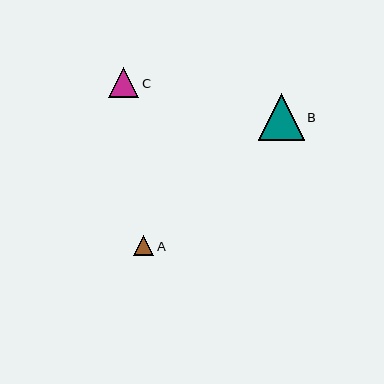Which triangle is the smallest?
Triangle A is the smallest with a size of approximately 21 pixels.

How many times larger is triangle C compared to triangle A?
Triangle C is approximately 1.4 times the size of triangle A.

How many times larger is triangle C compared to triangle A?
Triangle C is approximately 1.4 times the size of triangle A.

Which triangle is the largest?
Triangle B is the largest with a size of approximately 46 pixels.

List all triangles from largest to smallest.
From largest to smallest: B, C, A.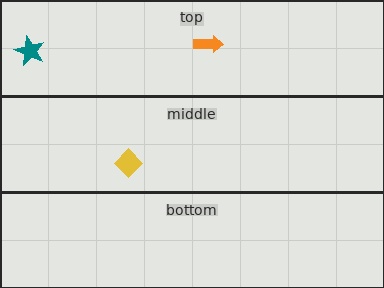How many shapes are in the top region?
2.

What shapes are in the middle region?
The yellow diamond.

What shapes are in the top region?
The orange arrow, the teal star.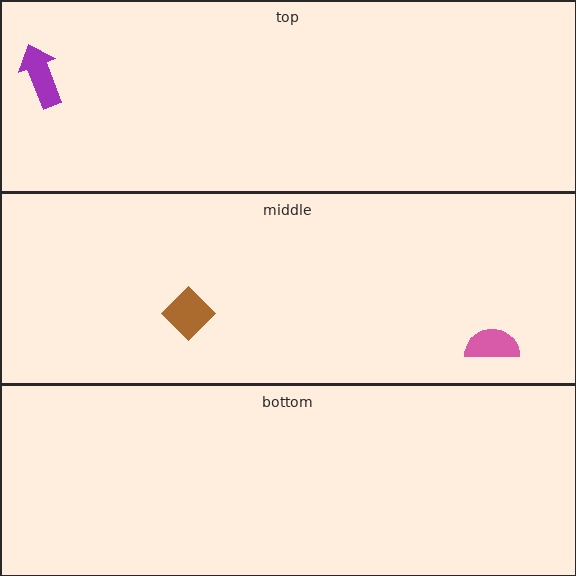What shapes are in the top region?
The purple arrow.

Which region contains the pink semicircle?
The middle region.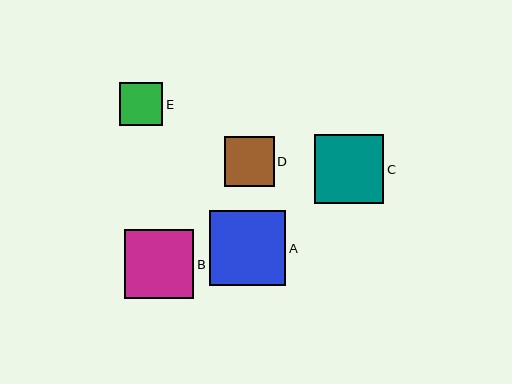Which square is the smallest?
Square E is the smallest with a size of approximately 43 pixels.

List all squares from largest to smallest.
From largest to smallest: A, B, C, D, E.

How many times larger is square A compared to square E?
Square A is approximately 1.8 times the size of square E.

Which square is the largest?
Square A is the largest with a size of approximately 76 pixels.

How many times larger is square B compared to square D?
Square B is approximately 1.4 times the size of square D.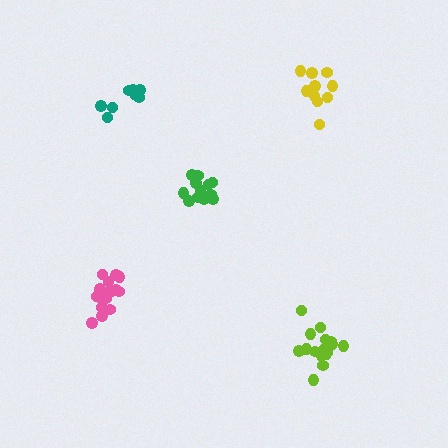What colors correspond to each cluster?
The clusters are colored: lime, pink, yellow, teal, green.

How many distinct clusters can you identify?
There are 5 distinct clusters.